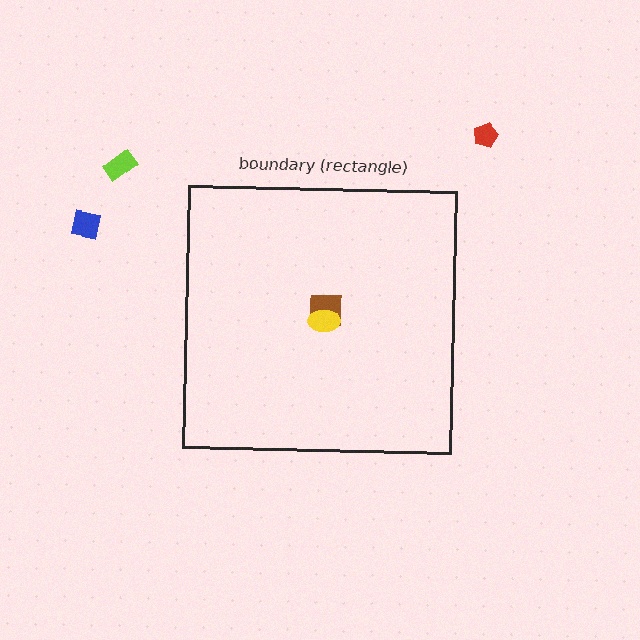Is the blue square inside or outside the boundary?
Outside.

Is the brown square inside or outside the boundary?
Inside.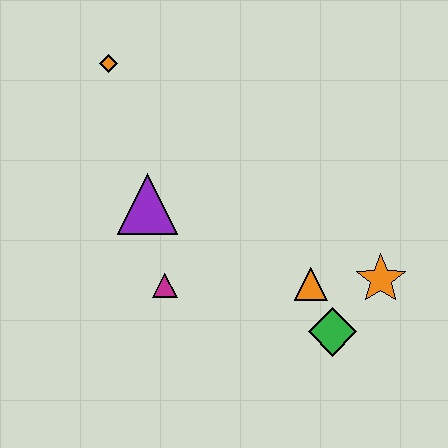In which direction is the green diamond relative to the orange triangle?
The green diamond is below the orange triangle.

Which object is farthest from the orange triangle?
The orange diamond is farthest from the orange triangle.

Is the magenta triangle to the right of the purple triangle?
Yes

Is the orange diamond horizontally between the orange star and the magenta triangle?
No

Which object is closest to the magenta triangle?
The purple triangle is closest to the magenta triangle.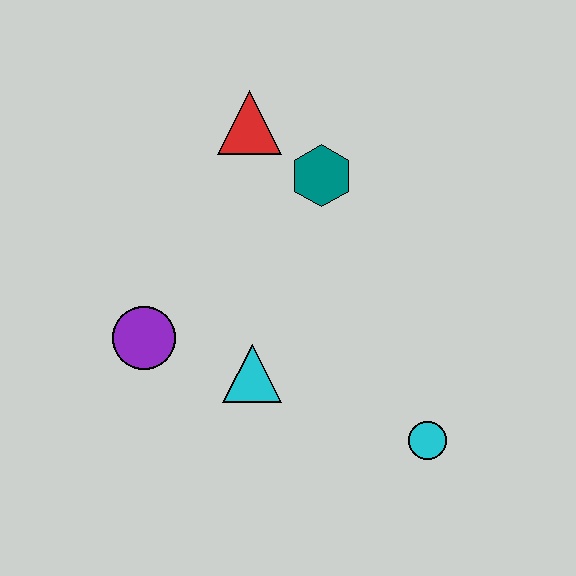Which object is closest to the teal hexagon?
The red triangle is closest to the teal hexagon.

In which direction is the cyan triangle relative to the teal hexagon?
The cyan triangle is below the teal hexagon.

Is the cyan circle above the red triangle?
No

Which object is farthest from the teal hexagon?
The cyan circle is farthest from the teal hexagon.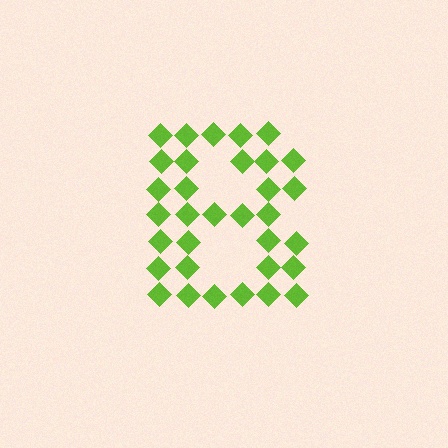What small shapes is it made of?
It is made of small diamonds.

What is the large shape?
The large shape is the letter B.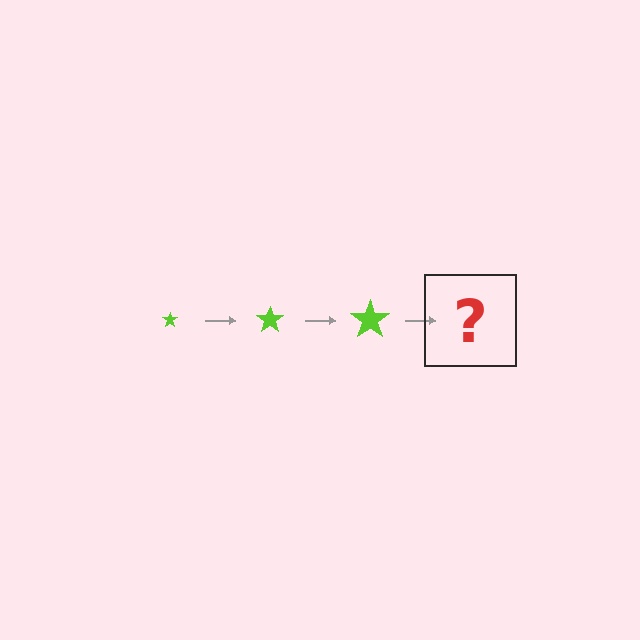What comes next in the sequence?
The next element should be a lime star, larger than the previous one.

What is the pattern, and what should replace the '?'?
The pattern is that the star gets progressively larger each step. The '?' should be a lime star, larger than the previous one.